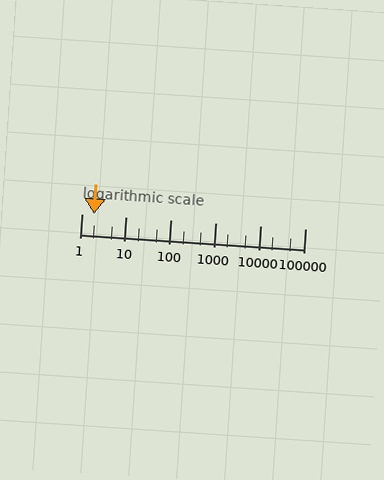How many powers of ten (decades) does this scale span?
The scale spans 5 decades, from 1 to 100000.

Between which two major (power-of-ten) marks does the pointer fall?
The pointer is between 1 and 10.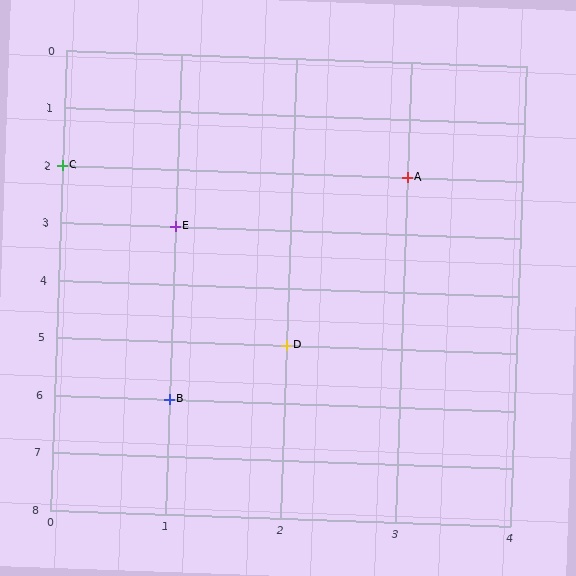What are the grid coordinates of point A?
Point A is at grid coordinates (3, 2).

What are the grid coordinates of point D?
Point D is at grid coordinates (2, 5).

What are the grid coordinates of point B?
Point B is at grid coordinates (1, 6).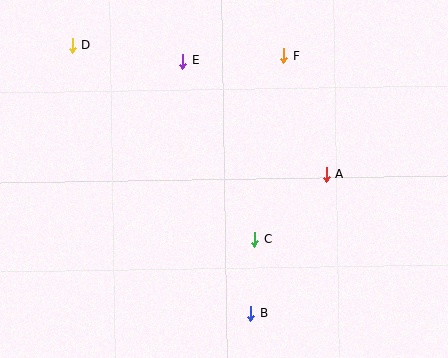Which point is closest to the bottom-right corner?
Point B is closest to the bottom-right corner.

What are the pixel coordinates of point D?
Point D is at (72, 46).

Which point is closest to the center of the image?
Point C at (255, 239) is closest to the center.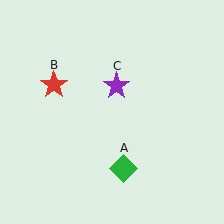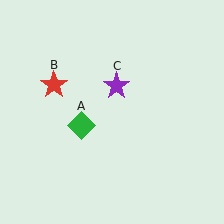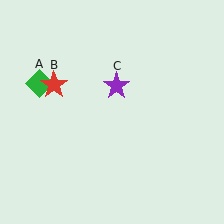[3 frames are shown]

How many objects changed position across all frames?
1 object changed position: green diamond (object A).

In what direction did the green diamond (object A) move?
The green diamond (object A) moved up and to the left.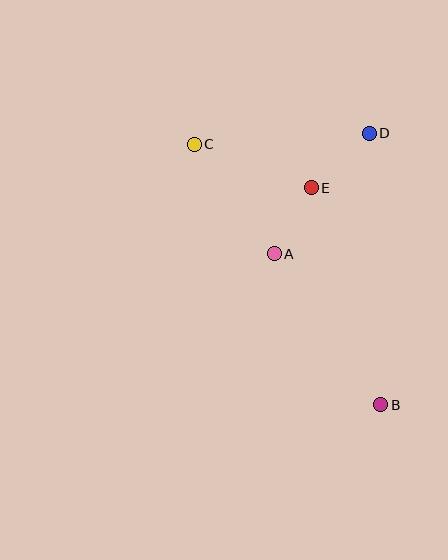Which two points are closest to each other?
Points A and E are closest to each other.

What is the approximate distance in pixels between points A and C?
The distance between A and C is approximately 136 pixels.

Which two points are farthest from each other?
Points B and C are farthest from each other.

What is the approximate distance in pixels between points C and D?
The distance between C and D is approximately 175 pixels.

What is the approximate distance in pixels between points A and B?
The distance between A and B is approximately 185 pixels.